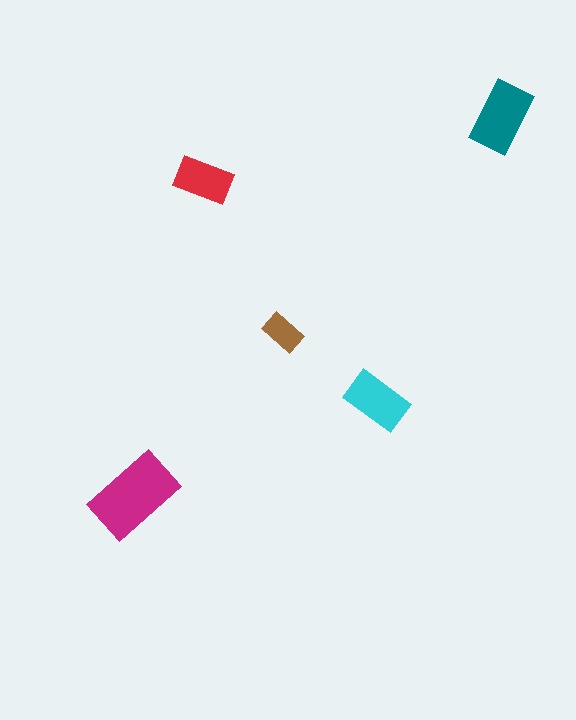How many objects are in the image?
There are 5 objects in the image.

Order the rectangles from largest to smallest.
the magenta one, the teal one, the cyan one, the red one, the brown one.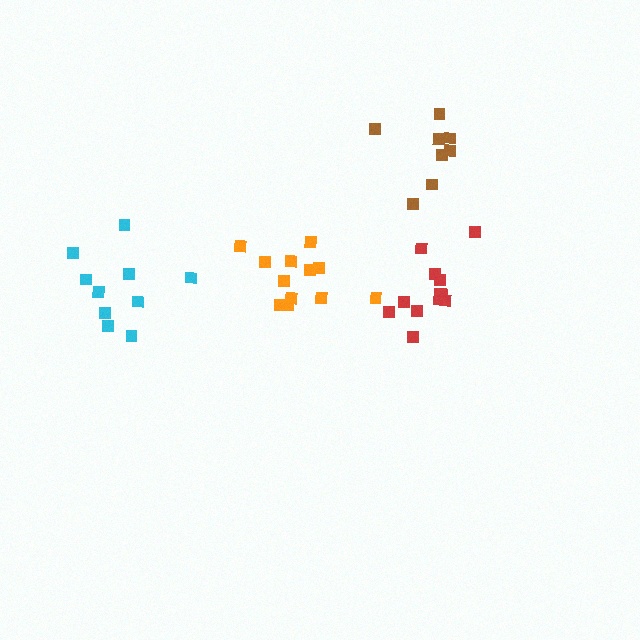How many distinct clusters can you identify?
There are 4 distinct clusters.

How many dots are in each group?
Group 1: 10 dots, Group 2: 12 dots, Group 3: 8 dots, Group 4: 12 dots (42 total).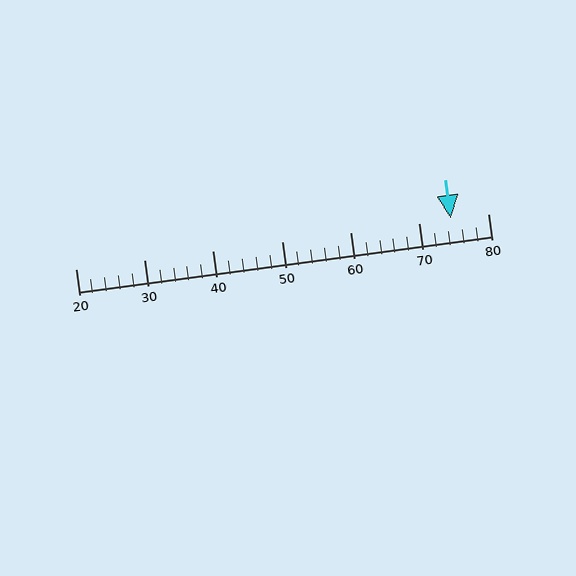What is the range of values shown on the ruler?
The ruler shows values from 20 to 80.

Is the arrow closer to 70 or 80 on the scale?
The arrow is closer to 70.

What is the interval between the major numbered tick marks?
The major tick marks are spaced 10 units apart.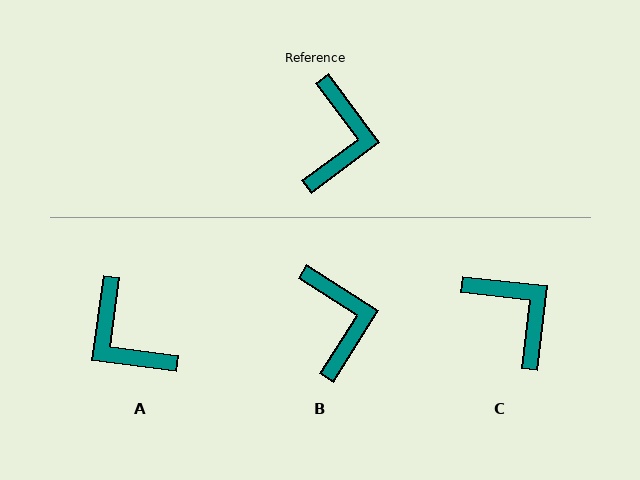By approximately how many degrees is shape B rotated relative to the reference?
Approximately 21 degrees counter-clockwise.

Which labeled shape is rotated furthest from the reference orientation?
A, about 134 degrees away.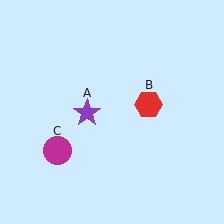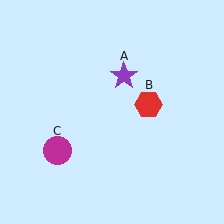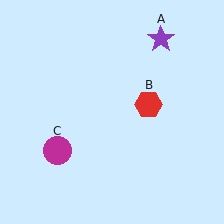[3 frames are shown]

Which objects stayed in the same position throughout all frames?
Red hexagon (object B) and magenta circle (object C) remained stationary.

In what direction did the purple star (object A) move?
The purple star (object A) moved up and to the right.